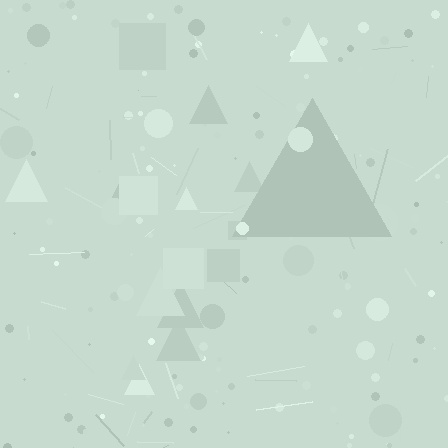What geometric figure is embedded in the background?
A triangle is embedded in the background.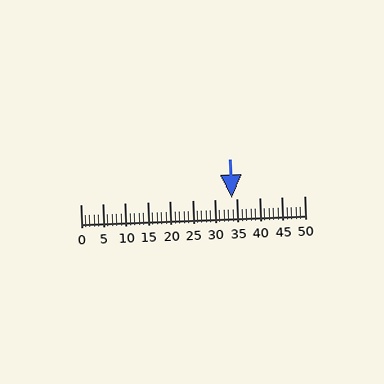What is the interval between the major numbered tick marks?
The major tick marks are spaced 5 units apart.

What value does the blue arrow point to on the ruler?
The blue arrow points to approximately 34.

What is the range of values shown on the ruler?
The ruler shows values from 0 to 50.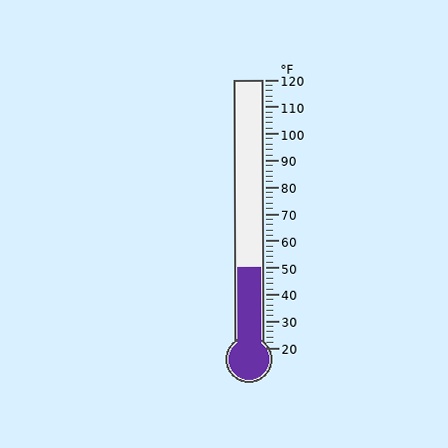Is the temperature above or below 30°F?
The temperature is above 30°F.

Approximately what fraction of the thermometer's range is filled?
The thermometer is filled to approximately 30% of its range.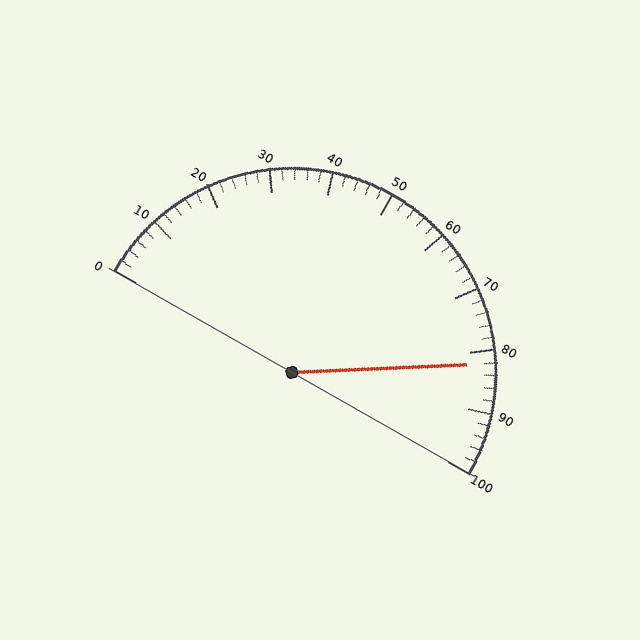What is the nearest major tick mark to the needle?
The nearest major tick mark is 80.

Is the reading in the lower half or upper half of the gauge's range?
The reading is in the upper half of the range (0 to 100).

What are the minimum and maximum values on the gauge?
The gauge ranges from 0 to 100.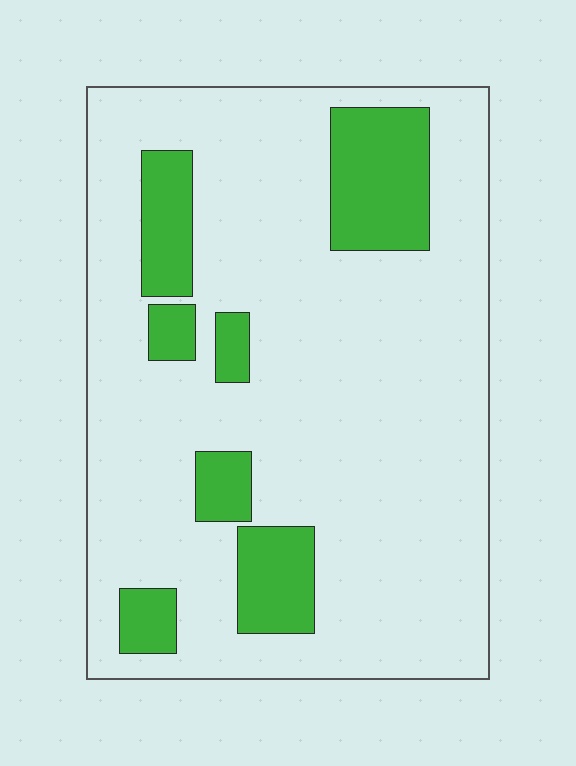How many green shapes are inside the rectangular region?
7.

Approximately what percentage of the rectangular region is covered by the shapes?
Approximately 20%.